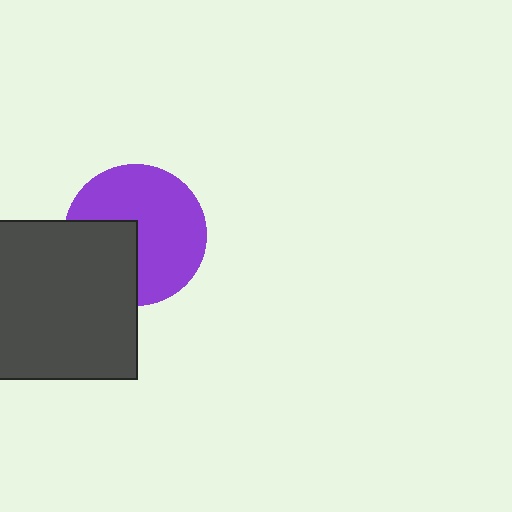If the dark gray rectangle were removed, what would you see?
You would see the complete purple circle.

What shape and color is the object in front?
The object in front is a dark gray rectangle.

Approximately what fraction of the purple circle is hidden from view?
Roughly 33% of the purple circle is hidden behind the dark gray rectangle.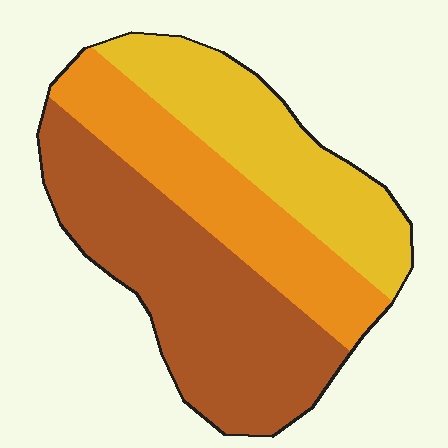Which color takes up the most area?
Brown, at roughly 45%.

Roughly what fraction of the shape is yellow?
Yellow takes up about one quarter (1/4) of the shape.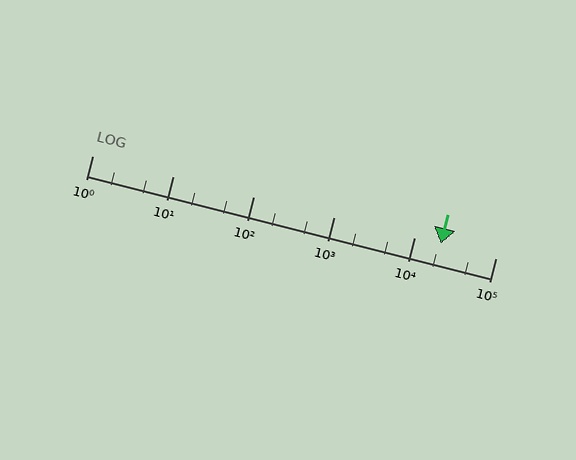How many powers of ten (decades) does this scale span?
The scale spans 5 decades, from 1 to 100000.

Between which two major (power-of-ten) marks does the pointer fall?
The pointer is between 10000 and 100000.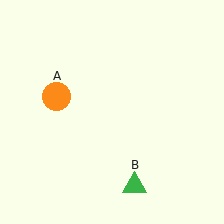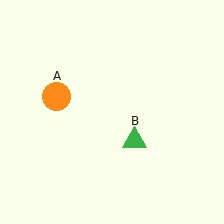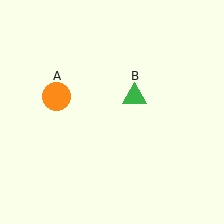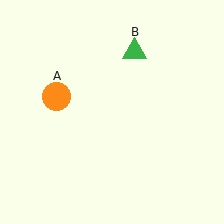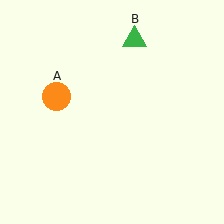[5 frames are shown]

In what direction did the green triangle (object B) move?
The green triangle (object B) moved up.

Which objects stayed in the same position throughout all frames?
Orange circle (object A) remained stationary.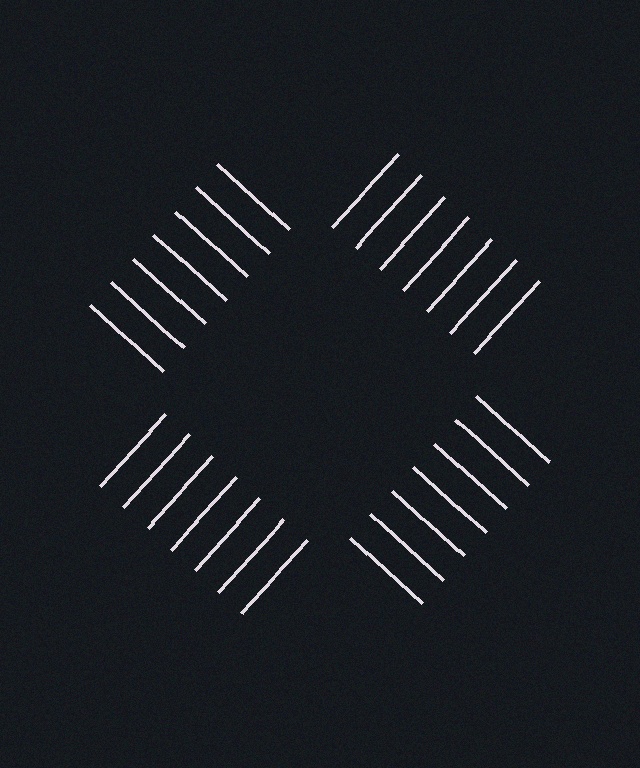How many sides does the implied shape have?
4 sides — the line-ends trace a square.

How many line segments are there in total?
28 — 7 along each of the 4 edges.